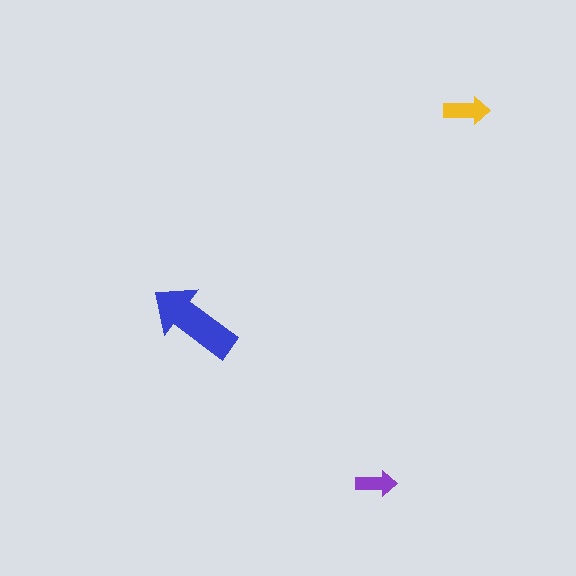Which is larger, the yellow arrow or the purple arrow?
The yellow one.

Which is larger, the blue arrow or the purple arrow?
The blue one.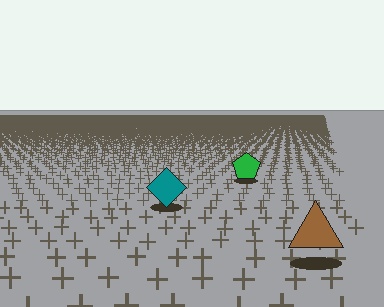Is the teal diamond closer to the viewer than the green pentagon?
Yes. The teal diamond is closer — you can tell from the texture gradient: the ground texture is coarser near it.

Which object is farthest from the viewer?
The green pentagon is farthest from the viewer. It appears smaller and the ground texture around it is denser.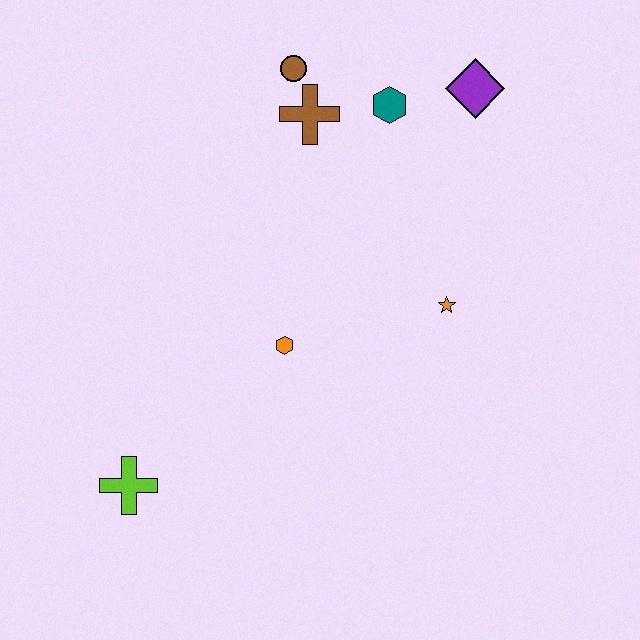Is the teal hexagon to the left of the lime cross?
No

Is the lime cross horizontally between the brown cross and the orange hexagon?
No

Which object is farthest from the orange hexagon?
The purple diamond is farthest from the orange hexagon.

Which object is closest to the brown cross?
The brown circle is closest to the brown cross.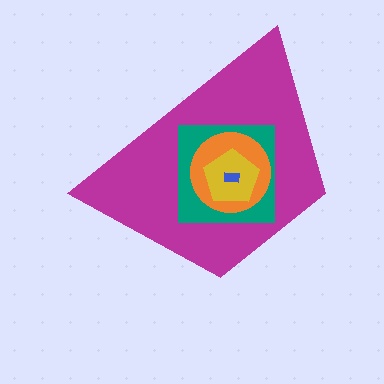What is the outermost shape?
The magenta trapezoid.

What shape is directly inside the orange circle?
The yellow pentagon.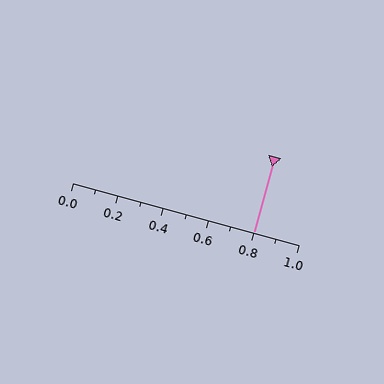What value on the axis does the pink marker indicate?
The marker indicates approximately 0.8.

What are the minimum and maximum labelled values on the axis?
The axis runs from 0.0 to 1.0.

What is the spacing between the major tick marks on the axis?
The major ticks are spaced 0.2 apart.